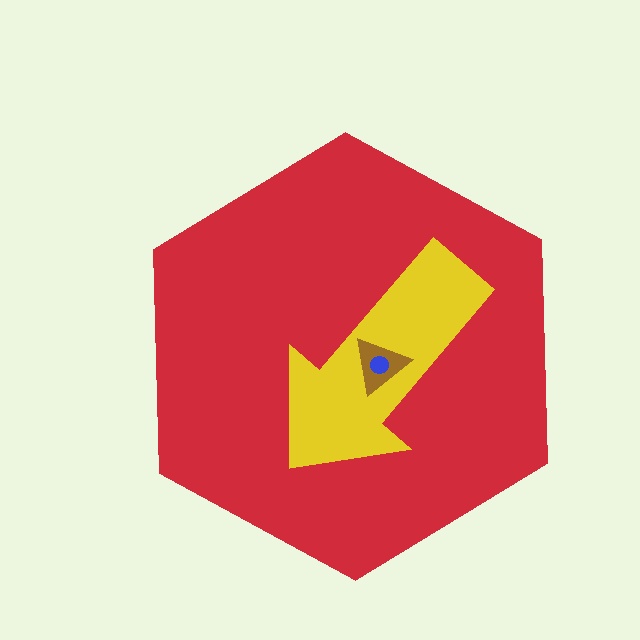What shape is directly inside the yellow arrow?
The brown triangle.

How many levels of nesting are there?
4.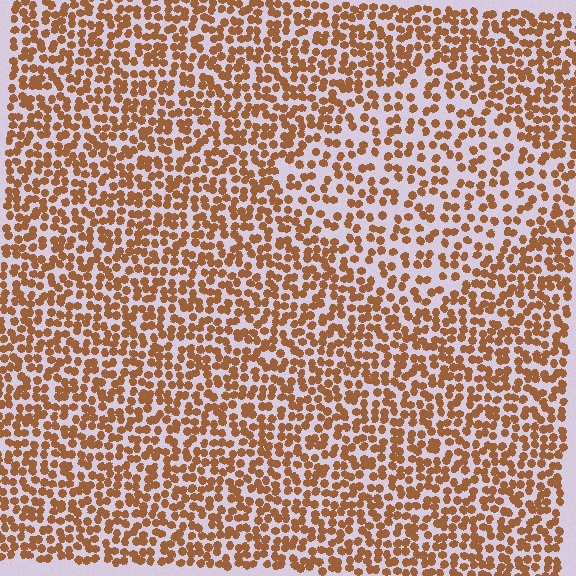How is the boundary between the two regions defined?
The boundary is defined by a change in element density (approximately 1.7x ratio). All elements are the same color, size, and shape.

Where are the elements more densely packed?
The elements are more densely packed outside the diamond boundary.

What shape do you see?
I see a diamond.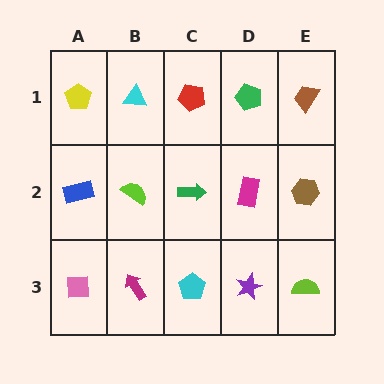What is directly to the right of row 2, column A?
A lime semicircle.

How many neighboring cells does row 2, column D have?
4.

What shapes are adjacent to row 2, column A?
A yellow pentagon (row 1, column A), a pink square (row 3, column A), a lime semicircle (row 2, column B).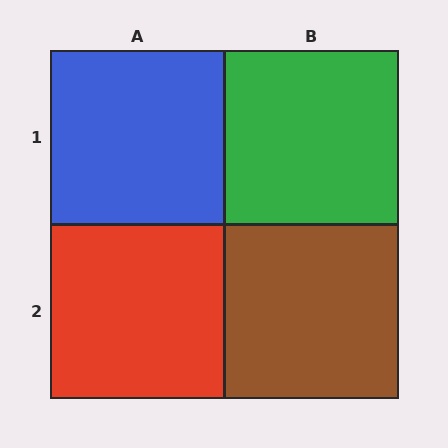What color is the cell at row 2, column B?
Brown.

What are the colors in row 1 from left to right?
Blue, green.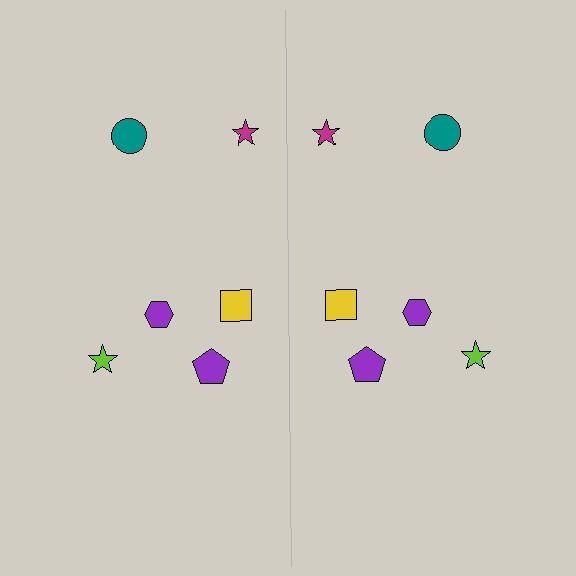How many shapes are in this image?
There are 12 shapes in this image.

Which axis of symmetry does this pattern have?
The pattern has a vertical axis of symmetry running through the center of the image.